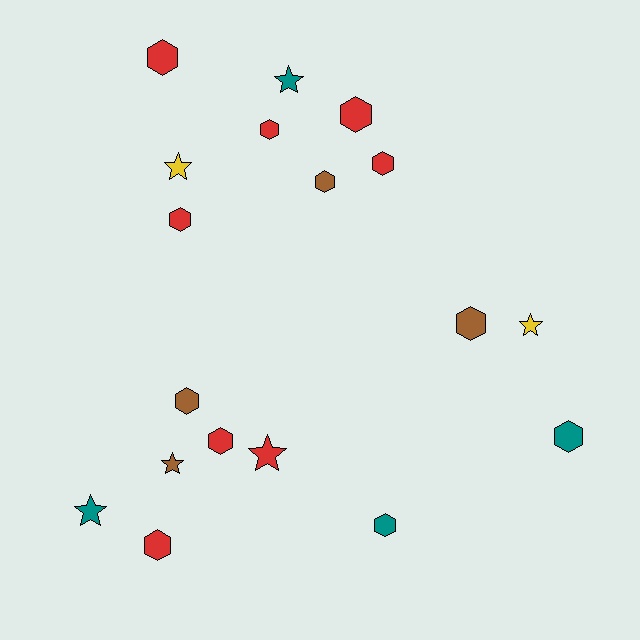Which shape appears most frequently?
Hexagon, with 12 objects.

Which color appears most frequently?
Red, with 8 objects.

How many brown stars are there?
There is 1 brown star.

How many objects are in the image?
There are 18 objects.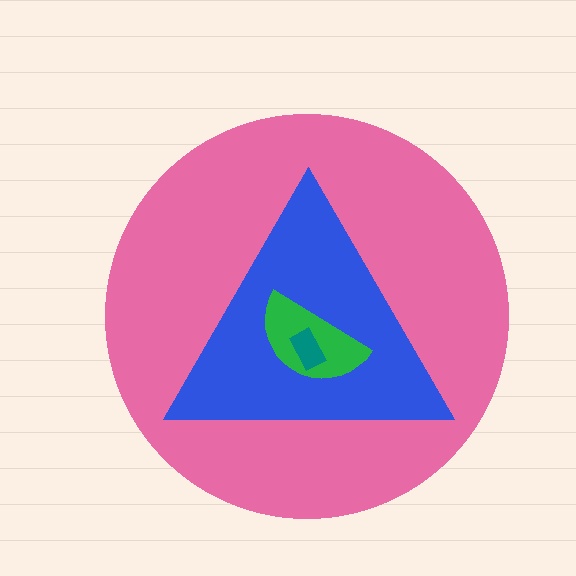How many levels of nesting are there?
4.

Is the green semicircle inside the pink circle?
Yes.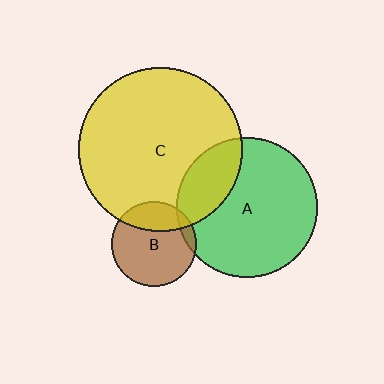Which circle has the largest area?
Circle C (yellow).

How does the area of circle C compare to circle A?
Approximately 1.4 times.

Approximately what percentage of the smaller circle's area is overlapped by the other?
Approximately 30%.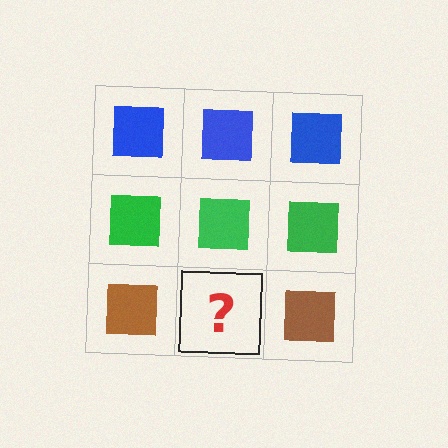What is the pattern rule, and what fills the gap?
The rule is that each row has a consistent color. The gap should be filled with a brown square.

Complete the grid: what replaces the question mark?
The question mark should be replaced with a brown square.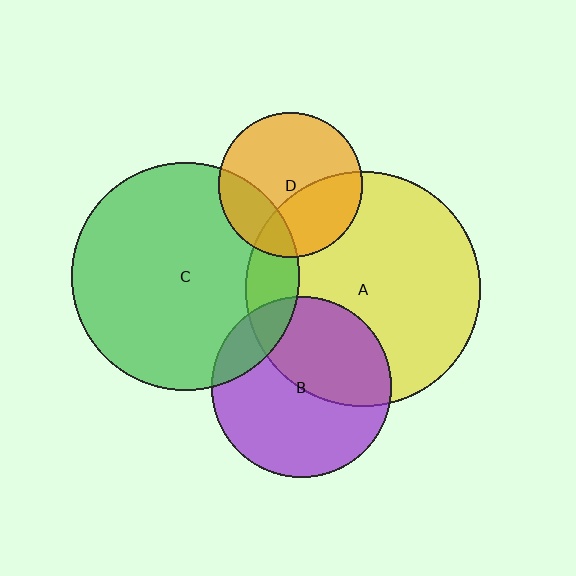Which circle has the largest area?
Circle A (yellow).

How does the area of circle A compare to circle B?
Approximately 1.7 times.